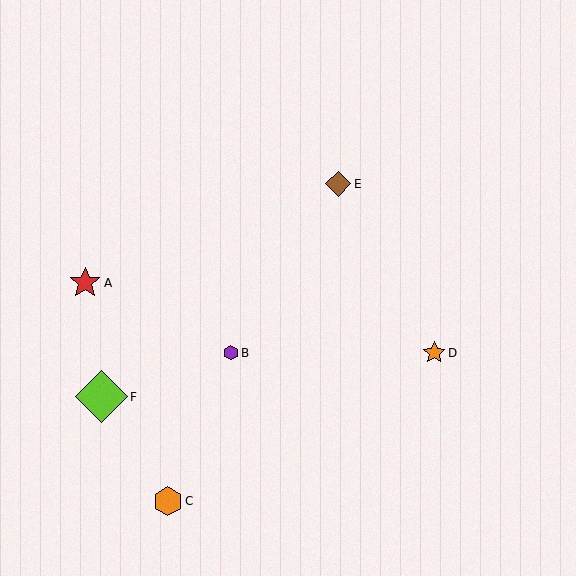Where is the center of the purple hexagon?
The center of the purple hexagon is at (231, 353).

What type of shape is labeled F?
Shape F is a lime diamond.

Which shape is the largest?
The lime diamond (labeled F) is the largest.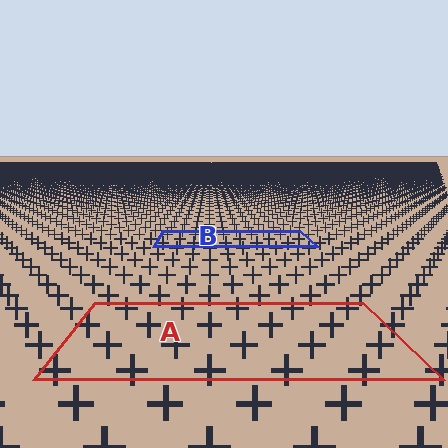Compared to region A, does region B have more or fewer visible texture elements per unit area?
Region B has more texture elements per unit area — they are packed more densely because it is farther away.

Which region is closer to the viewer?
Region A is closer. The texture elements there are larger and more spread out.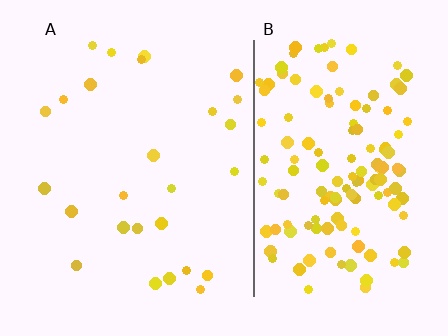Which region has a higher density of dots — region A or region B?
B (the right).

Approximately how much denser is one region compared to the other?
Approximately 5.4× — region B over region A.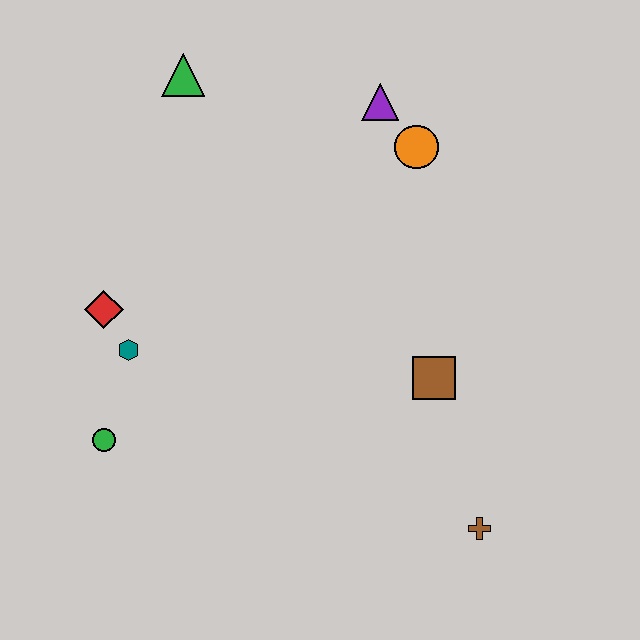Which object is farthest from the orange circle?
The green circle is farthest from the orange circle.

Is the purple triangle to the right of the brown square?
No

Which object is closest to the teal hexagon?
The red diamond is closest to the teal hexagon.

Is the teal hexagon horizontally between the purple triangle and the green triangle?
No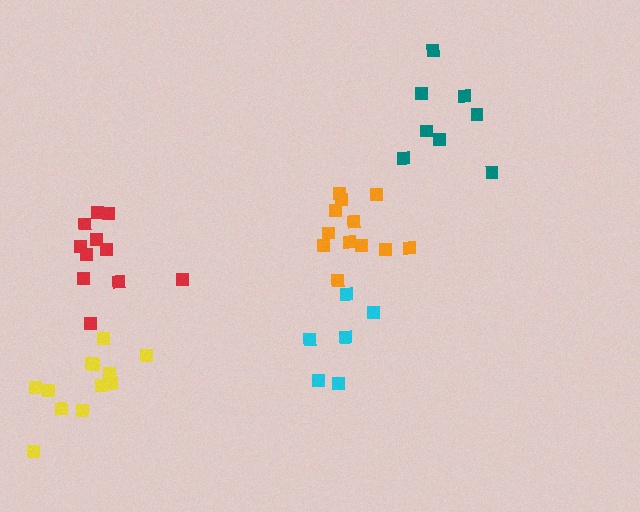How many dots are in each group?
Group 1: 8 dots, Group 2: 11 dots, Group 3: 12 dots, Group 4: 12 dots, Group 5: 6 dots (49 total).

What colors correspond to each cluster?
The clusters are colored: teal, red, orange, yellow, cyan.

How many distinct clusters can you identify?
There are 5 distinct clusters.